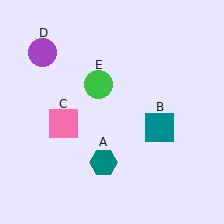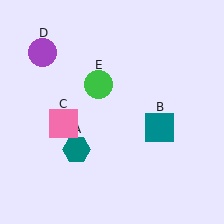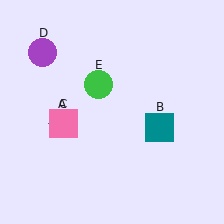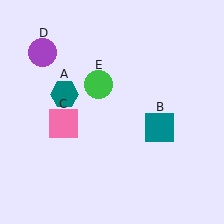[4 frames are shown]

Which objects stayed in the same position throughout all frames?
Teal square (object B) and pink square (object C) and purple circle (object D) and green circle (object E) remained stationary.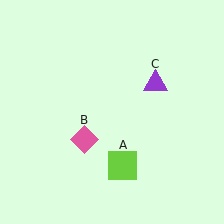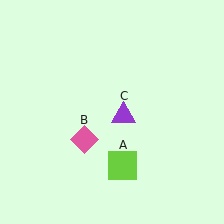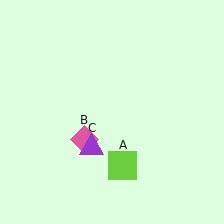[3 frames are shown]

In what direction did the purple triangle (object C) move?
The purple triangle (object C) moved down and to the left.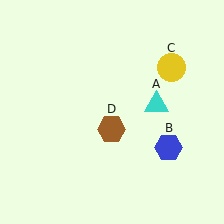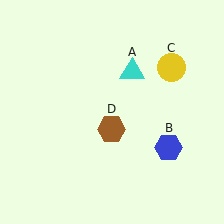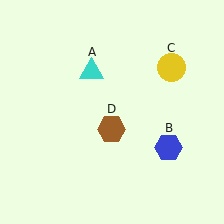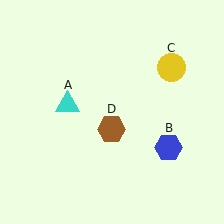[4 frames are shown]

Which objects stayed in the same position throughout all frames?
Blue hexagon (object B) and yellow circle (object C) and brown hexagon (object D) remained stationary.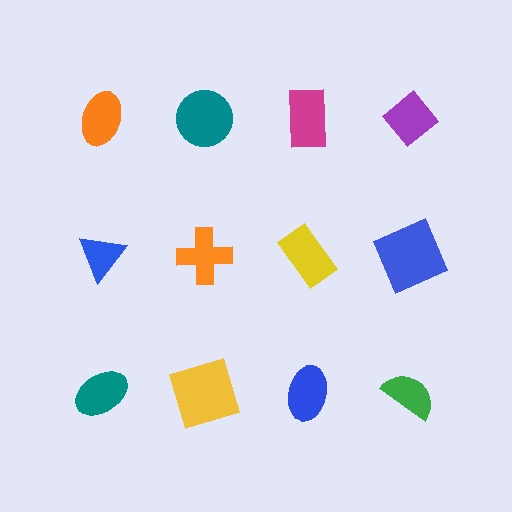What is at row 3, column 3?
A blue ellipse.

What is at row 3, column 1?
A teal ellipse.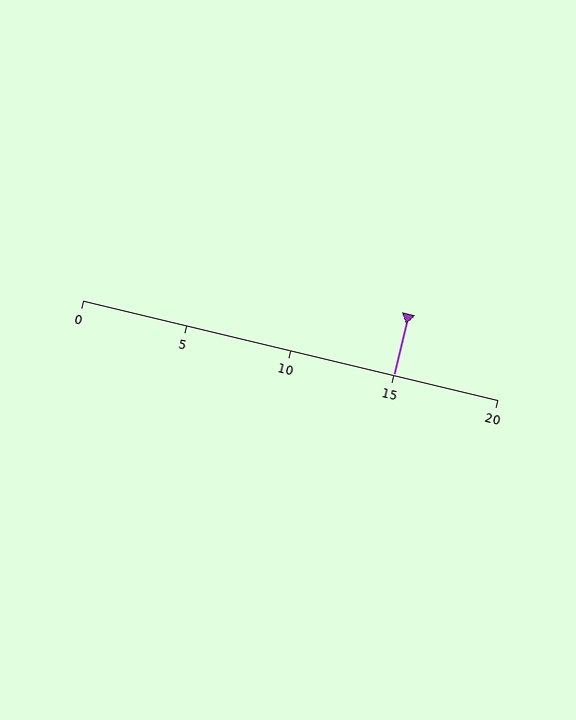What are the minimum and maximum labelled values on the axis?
The axis runs from 0 to 20.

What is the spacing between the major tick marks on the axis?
The major ticks are spaced 5 apart.